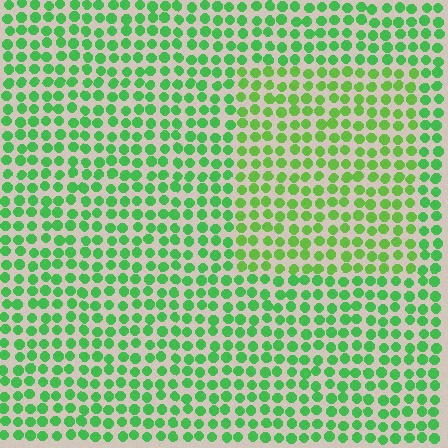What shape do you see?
I see a rectangle.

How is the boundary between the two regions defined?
The boundary is defined purely by a slight shift in hue (about 23 degrees). Spacing, size, and orientation are identical on both sides.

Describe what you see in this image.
The image is filled with small green elements in a uniform arrangement. A rectangle-shaped region is visible where the elements are tinted to a slightly different hue, forming a subtle color boundary.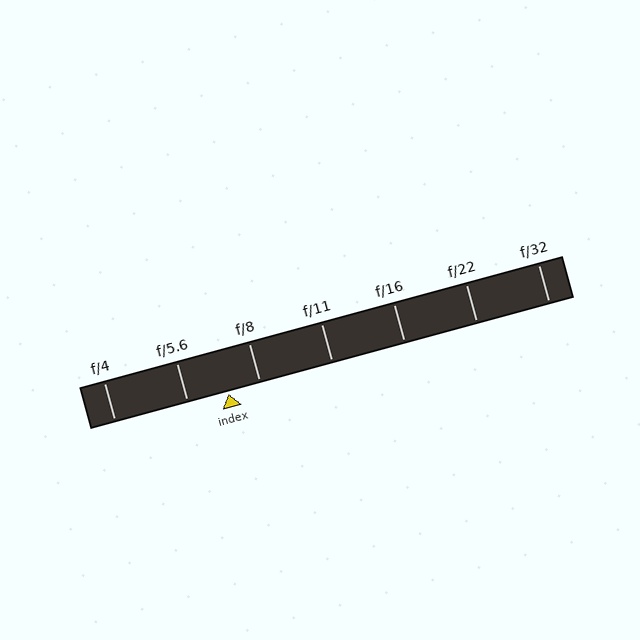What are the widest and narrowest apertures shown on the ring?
The widest aperture shown is f/4 and the narrowest is f/32.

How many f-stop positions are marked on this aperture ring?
There are 7 f-stop positions marked.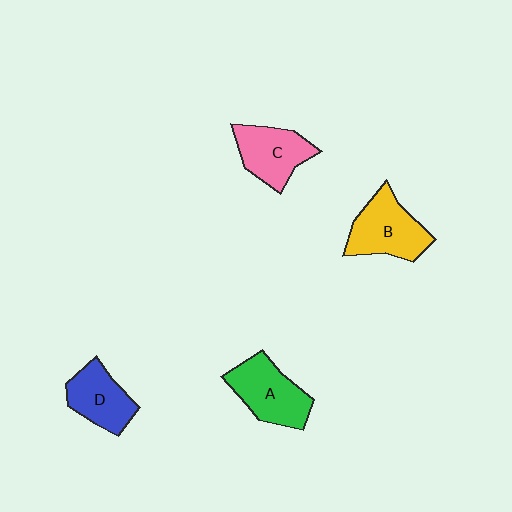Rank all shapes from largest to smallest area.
From largest to smallest: B (yellow), A (green), C (pink), D (blue).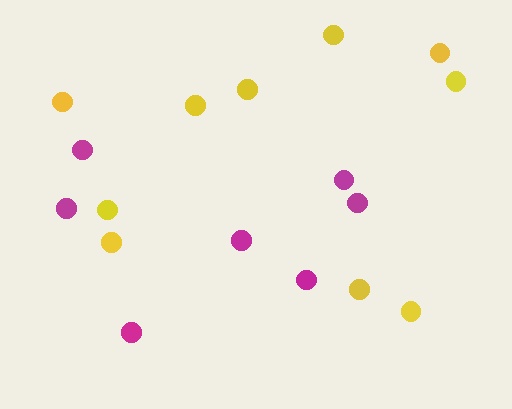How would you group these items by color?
There are 2 groups: one group of yellow circles (10) and one group of magenta circles (7).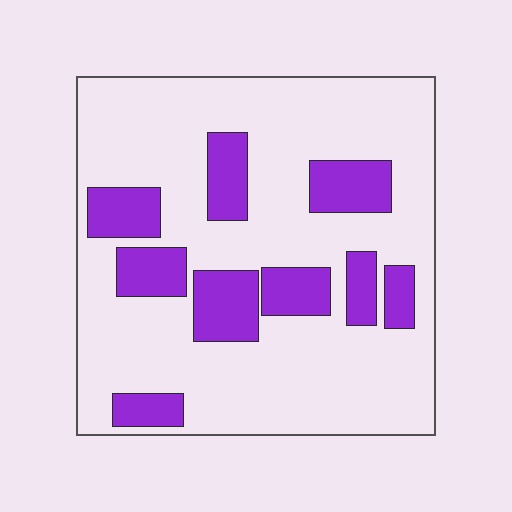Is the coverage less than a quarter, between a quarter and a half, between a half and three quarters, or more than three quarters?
Less than a quarter.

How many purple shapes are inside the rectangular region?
9.